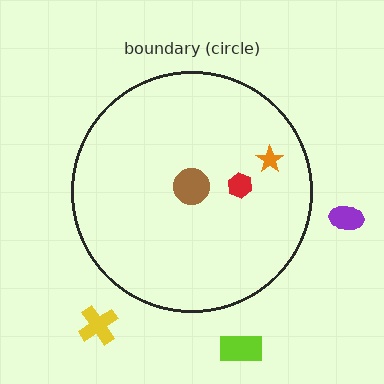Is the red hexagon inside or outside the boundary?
Inside.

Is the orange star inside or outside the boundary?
Inside.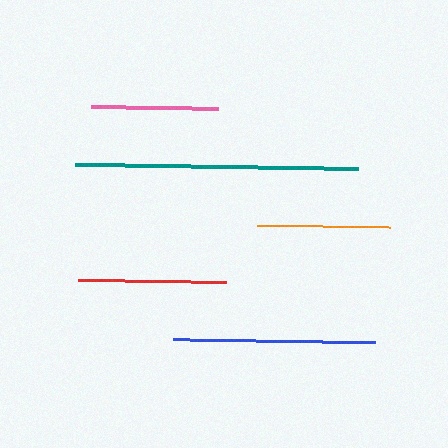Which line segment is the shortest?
The pink line is the shortest at approximately 127 pixels.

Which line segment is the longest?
The teal line is the longest at approximately 283 pixels.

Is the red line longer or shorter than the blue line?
The blue line is longer than the red line.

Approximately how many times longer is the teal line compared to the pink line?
The teal line is approximately 2.2 times the length of the pink line.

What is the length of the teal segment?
The teal segment is approximately 283 pixels long.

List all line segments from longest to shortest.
From longest to shortest: teal, blue, red, orange, pink.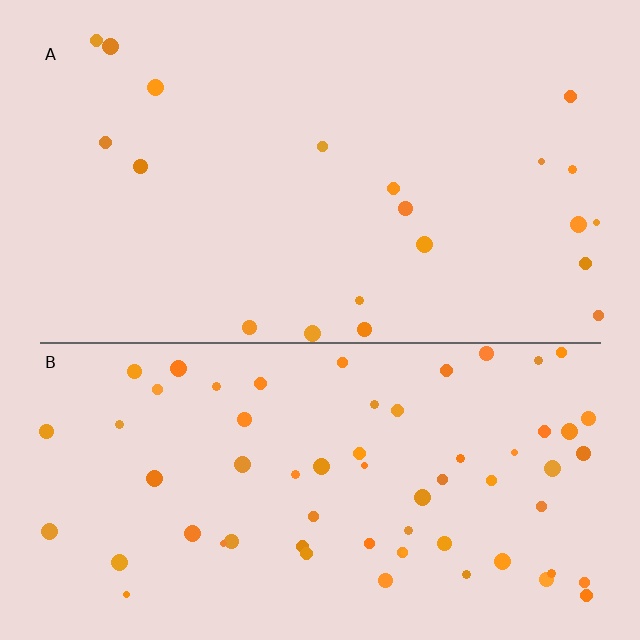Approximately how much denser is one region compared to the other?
Approximately 3.1× — region B over region A.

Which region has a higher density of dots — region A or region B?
B (the bottom).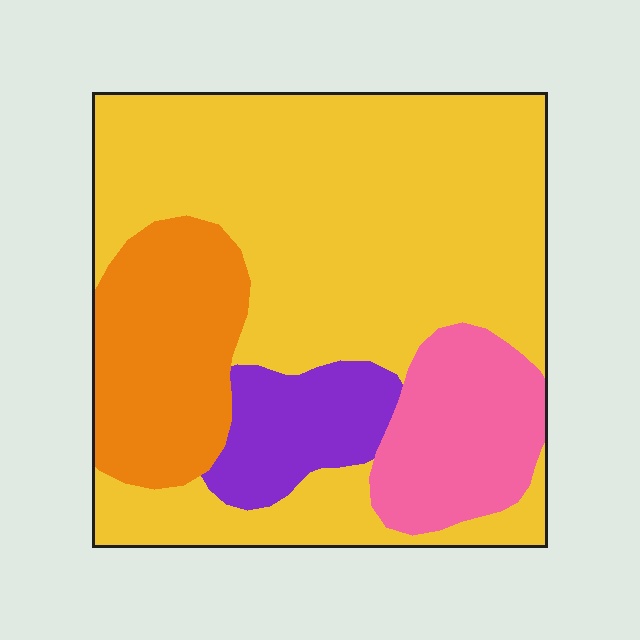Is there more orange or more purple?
Orange.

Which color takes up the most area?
Yellow, at roughly 60%.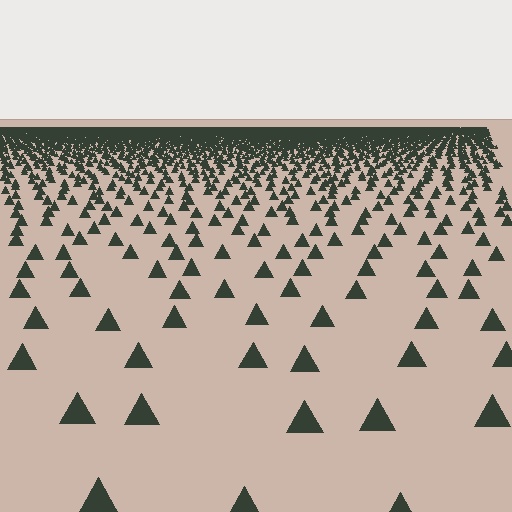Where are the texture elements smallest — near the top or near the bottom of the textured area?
Near the top.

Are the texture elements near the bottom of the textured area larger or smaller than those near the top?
Larger. Near the bottom, elements are closer to the viewer and appear at a bigger on-screen size.